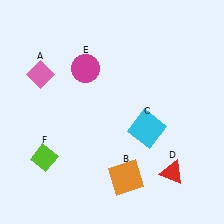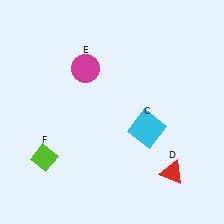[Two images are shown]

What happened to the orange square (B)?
The orange square (B) was removed in Image 2. It was in the bottom-right area of Image 1.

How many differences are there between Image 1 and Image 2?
There are 2 differences between the two images.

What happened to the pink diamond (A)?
The pink diamond (A) was removed in Image 2. It was in the top-left area of Image 1.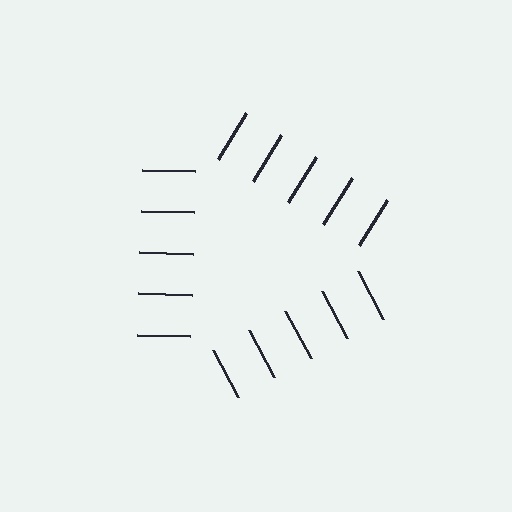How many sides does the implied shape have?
3 sides — the line-ends trace a triangle.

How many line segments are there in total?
15 — 5 along each of the 3 edges.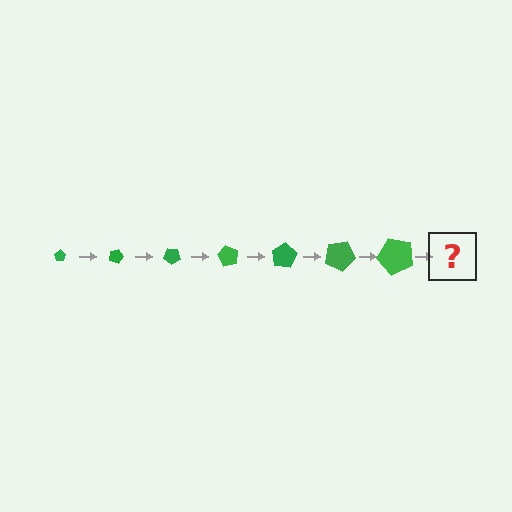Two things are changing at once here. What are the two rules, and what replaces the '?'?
The two rules are that the pentagon grows larger each step and it rotates 20 degrees each step. The '?' should be a pentagon, larger than the previous one and rotated 140 degrees from the start.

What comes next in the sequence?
The next element should be a pentagon, larger than the previous one and rotated 140 degrees from the start.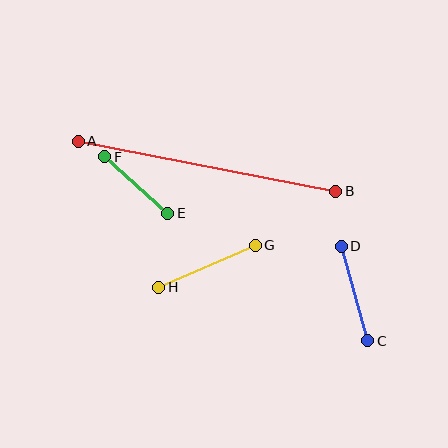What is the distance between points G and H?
The distance is approximately 105 pixels.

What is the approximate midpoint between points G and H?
The midpoint is at approximately (207, 266) pixels.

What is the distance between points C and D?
The distance is approximately 98 pixels.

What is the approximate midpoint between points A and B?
The midpoint is at approximately (207, 166) pixels.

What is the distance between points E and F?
The distance is approximately 85 pixels.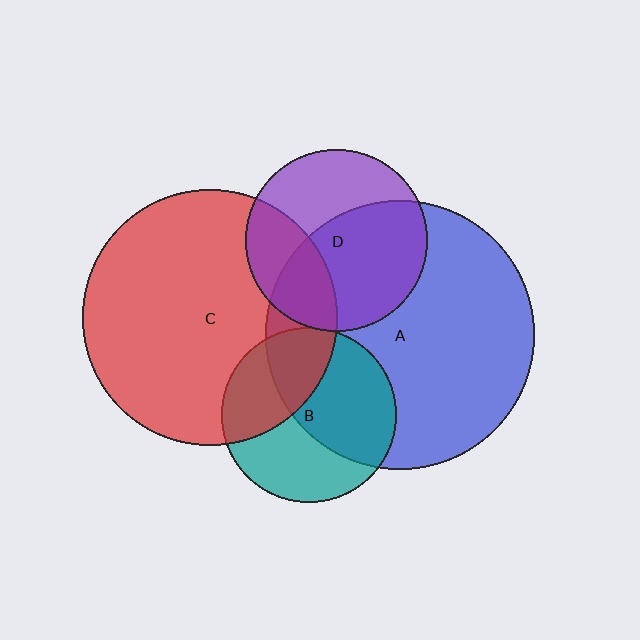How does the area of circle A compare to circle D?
Approximately 2.2 times.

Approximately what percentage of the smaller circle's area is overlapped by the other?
Approximately 50%.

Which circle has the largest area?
Circle A (blue).